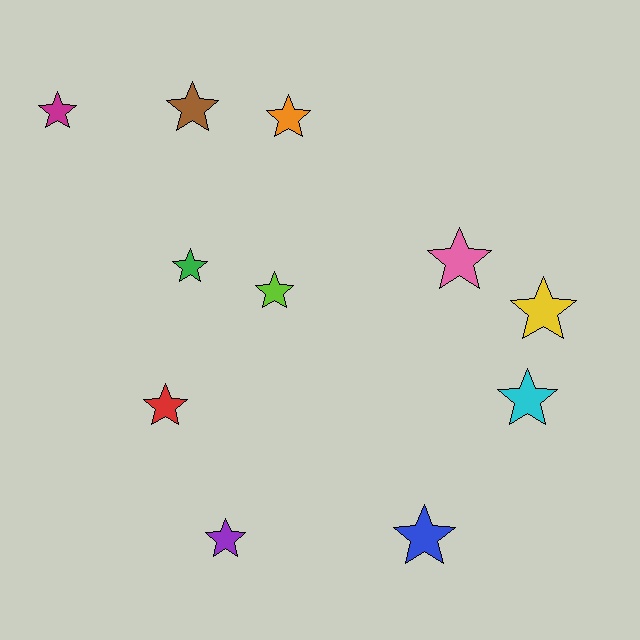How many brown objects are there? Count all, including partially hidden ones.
There is 1 brown object.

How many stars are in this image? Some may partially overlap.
There are 11 stars.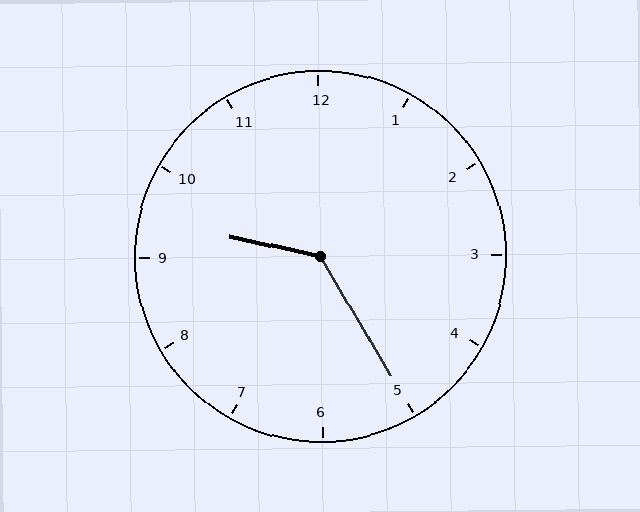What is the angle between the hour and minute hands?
Approximately 132 degrees.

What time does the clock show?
9:25.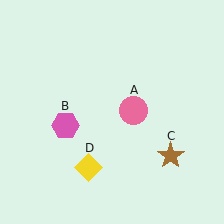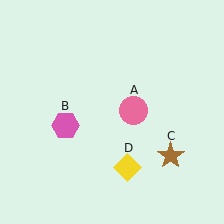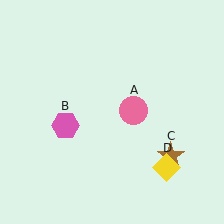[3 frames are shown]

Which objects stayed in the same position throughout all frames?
Pink circle (object A) and pink hexagon (object B) and brown star (object C) remained stationary.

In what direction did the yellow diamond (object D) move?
The yellow diamond (object D) moved right.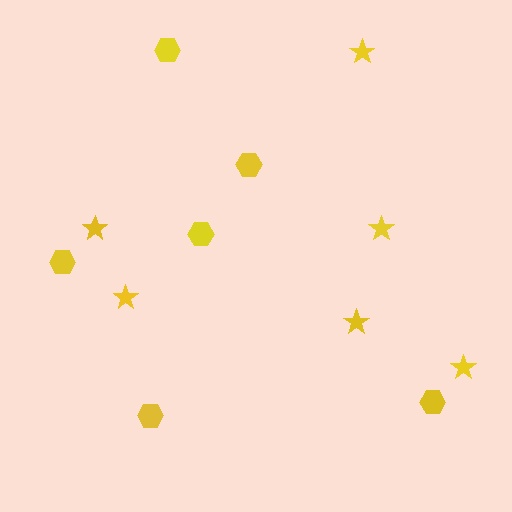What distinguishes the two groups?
There are 2 groups: one group of hexagons (6) and one group of stars (6).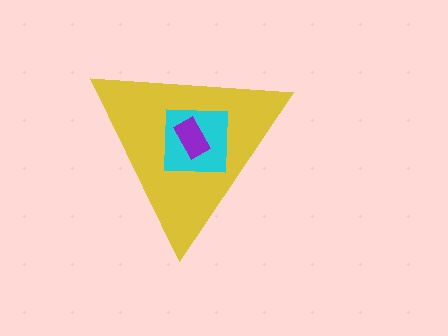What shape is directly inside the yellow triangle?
The cyan square.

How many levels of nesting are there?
3.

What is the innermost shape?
The purple rectangle.